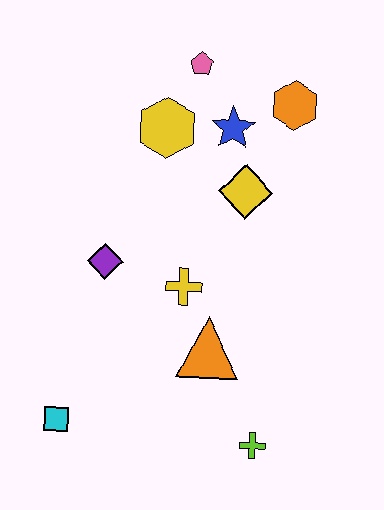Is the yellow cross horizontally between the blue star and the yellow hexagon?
Yes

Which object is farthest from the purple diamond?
The orange hexagon is farthest from the purple diamond.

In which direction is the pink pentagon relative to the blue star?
The pink pentagon is above the blue star.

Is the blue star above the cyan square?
Yes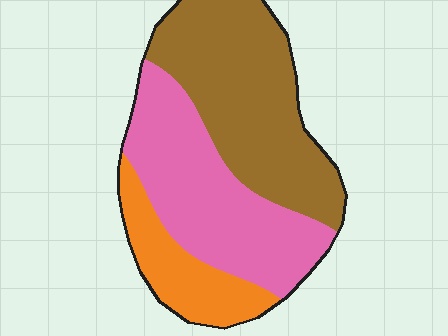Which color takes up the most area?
Brown, at roughly 45%.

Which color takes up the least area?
Orange, at roughly 20%.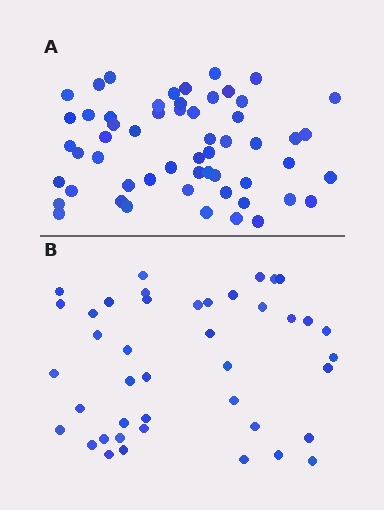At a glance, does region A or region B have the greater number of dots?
Region A (the top region) has more dots.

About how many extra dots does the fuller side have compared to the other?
Region A has approximately 15 more dots than region B.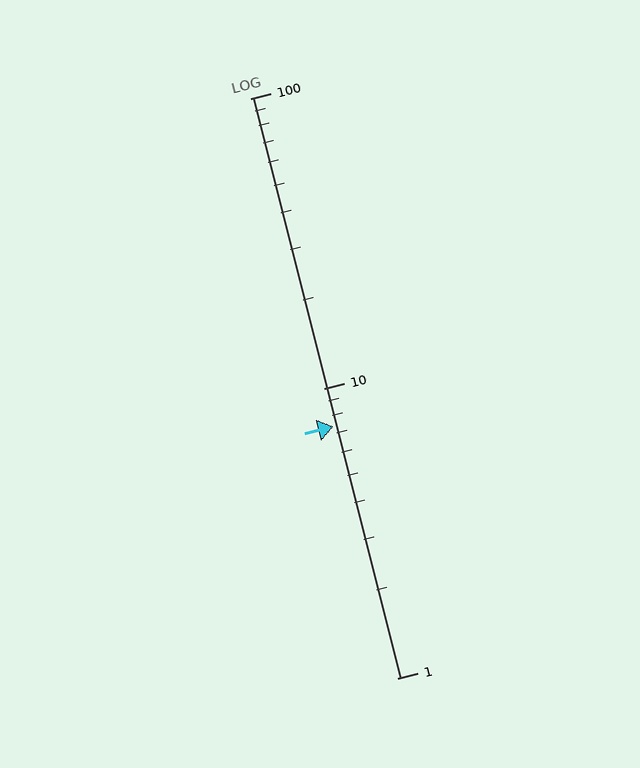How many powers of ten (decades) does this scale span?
The scale spans 2 decades, from 1 to 100.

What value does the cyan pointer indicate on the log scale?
The pointer indicates approximately 7.4.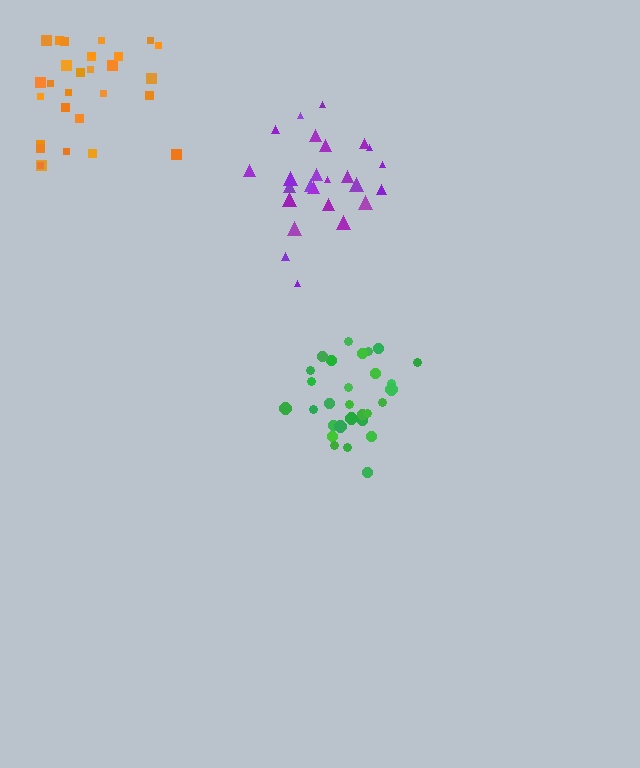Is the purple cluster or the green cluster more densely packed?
Green.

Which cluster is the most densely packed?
Green.